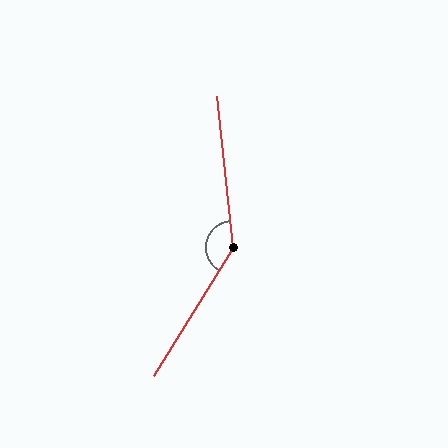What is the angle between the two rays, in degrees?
Approximately 142 degrees.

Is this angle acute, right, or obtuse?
It is obtuse.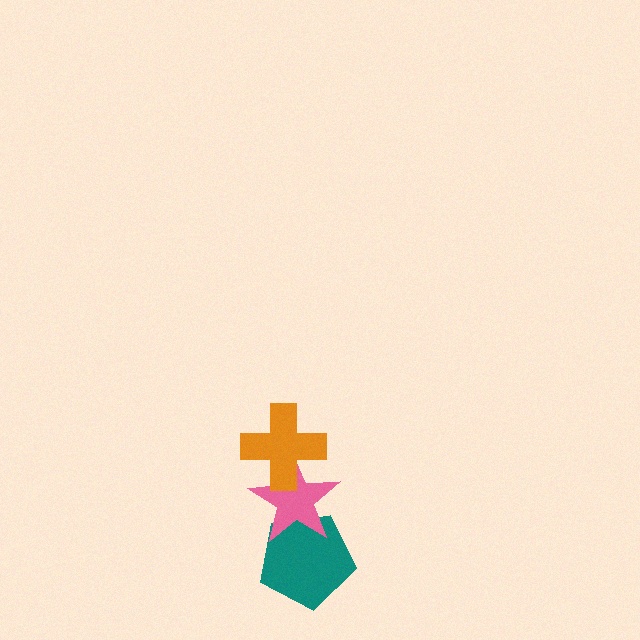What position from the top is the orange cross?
The orange cross is 1st from the top.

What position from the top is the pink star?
The pink star is 2nd from the top.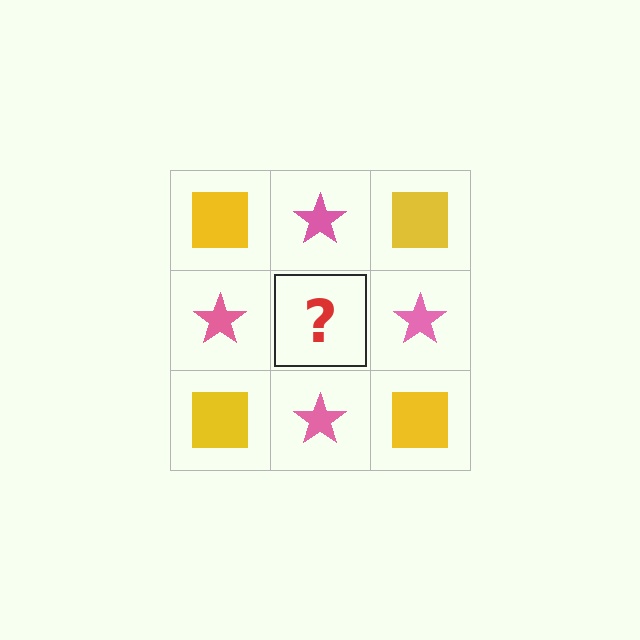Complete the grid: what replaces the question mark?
The question mark should be replaced with a yellow square.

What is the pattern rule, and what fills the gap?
The rule is that it alternates yellow square and pink star in a checkerboard pattern. The gap should be filled with a yellow square.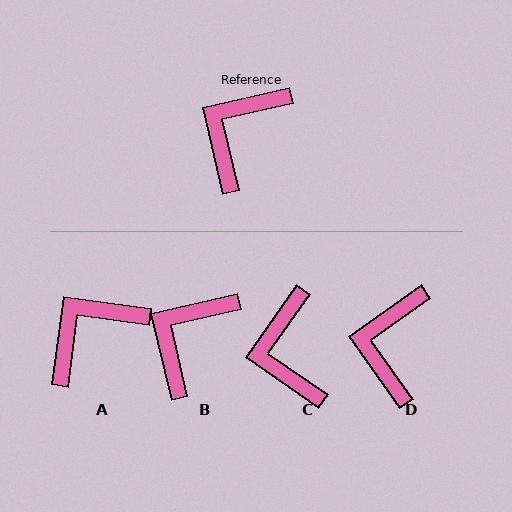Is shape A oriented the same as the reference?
No, it is off by about 21 degrees.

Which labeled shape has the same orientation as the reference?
B.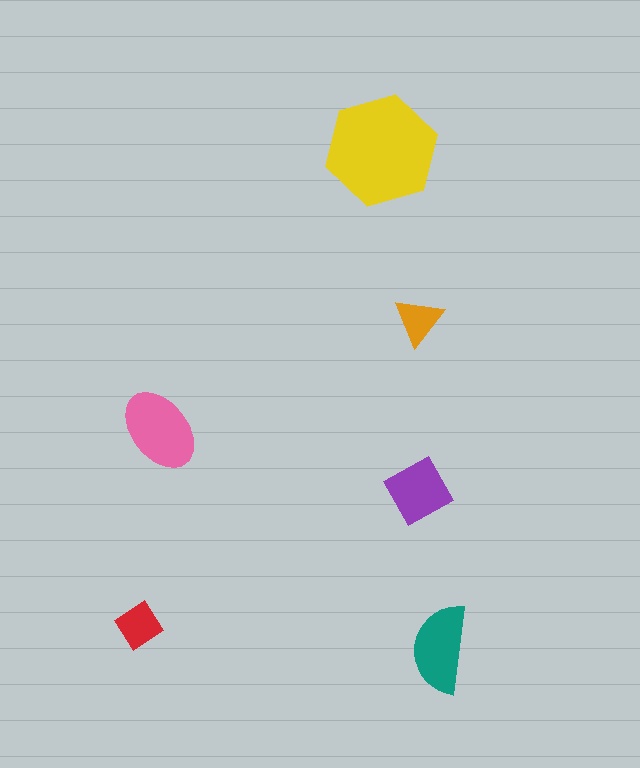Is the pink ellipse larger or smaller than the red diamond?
Larger.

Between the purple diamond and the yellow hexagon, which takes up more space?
The yellow hexagon.